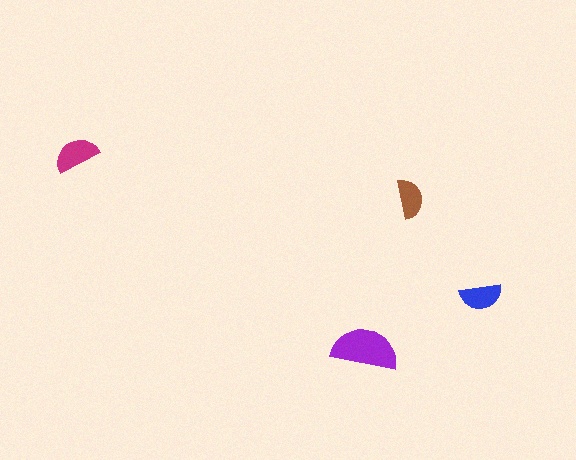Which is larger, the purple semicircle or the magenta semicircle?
The purple one.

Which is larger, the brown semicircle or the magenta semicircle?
The magenta one.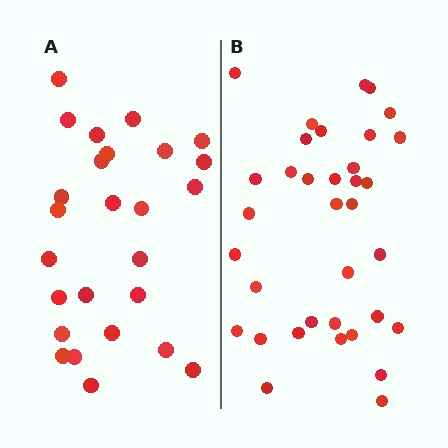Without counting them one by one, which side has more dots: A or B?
Region B (the right region) has more dots.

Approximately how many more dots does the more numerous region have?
Region B has roughly 8 or so more dots than region A.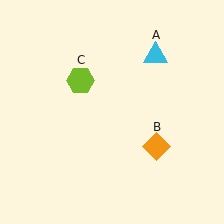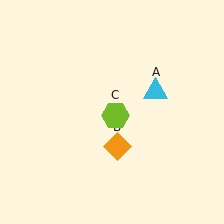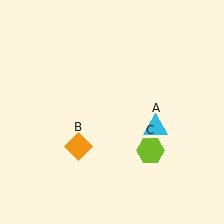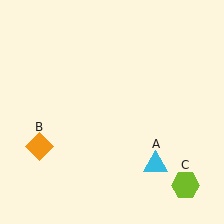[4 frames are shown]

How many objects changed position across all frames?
3 objects changed position: cyan triangle (object A), orange diamond (object B), lime hexagon (object C).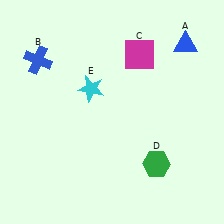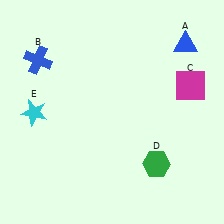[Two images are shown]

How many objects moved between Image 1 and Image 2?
2 objects moved between the two images.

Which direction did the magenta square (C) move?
The magenta square (C) moved right.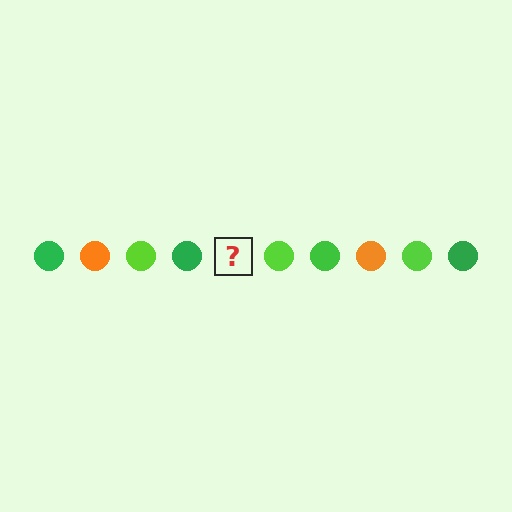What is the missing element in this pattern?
The missing element is an orange circle.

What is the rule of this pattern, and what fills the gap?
The rule is that the pattern cycles through green, orange, lime circles. The gap should be filled with an orange circle.